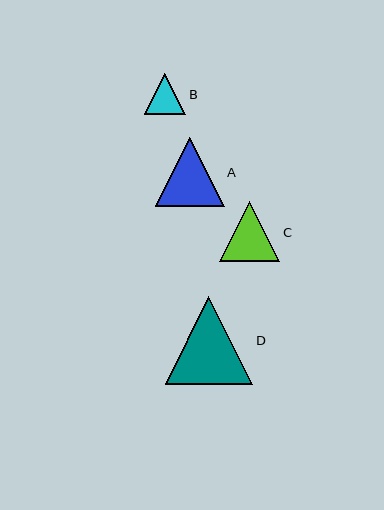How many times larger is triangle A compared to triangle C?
Triangle A is approximately 1.2 times the size of triangle C.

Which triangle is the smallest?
Triangle B is the smallest with a size of approximately 41 pixels.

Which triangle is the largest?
Triangle D is the largest with a size of approximately 87 pixels.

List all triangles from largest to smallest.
From largest to smallest: D, A, C, B.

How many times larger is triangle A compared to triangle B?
Triangle A is approximately 1.7 times the size of triangle B.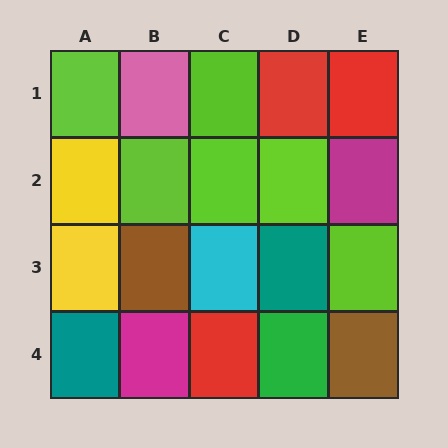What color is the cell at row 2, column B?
Lime.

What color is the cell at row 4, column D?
Green.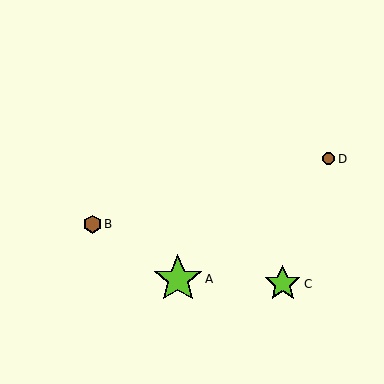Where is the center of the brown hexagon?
The center of the brown hexagon is at (92, 224).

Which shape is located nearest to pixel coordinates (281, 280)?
The lime star (labeled C) at (283, 284) is nearest to that location.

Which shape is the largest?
The lime star (labeled A) is the largest.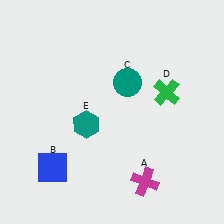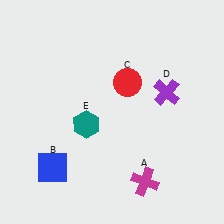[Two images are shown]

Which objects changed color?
C changed from teal to red. D changed from green to purple.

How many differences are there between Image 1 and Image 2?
There are 2 differences between the two images.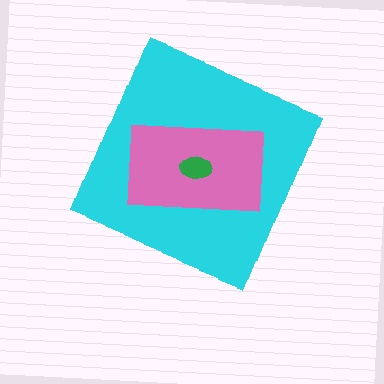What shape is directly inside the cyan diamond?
The pink rectangle.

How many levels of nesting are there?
3.